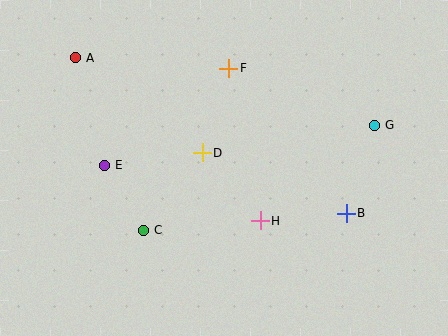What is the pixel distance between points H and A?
The distance between H and A is 246 pixels.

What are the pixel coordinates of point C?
Point C is at (143, 230).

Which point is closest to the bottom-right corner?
Point B is closest to the bottom-right corner.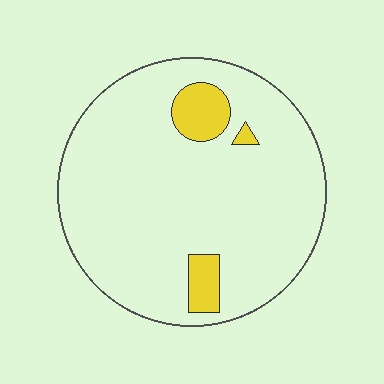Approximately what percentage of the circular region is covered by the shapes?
Approximately 10%.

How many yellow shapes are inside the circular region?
3.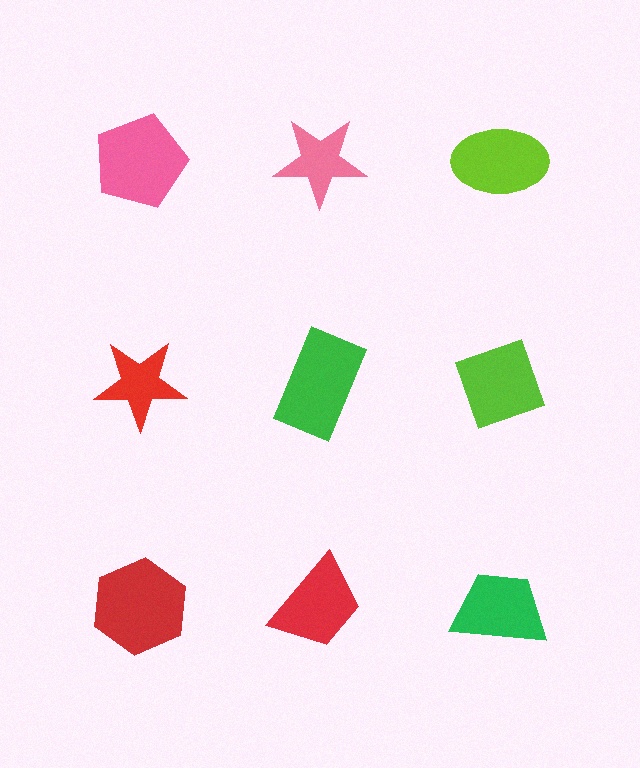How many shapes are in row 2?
3 shapes.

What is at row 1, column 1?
A pink pentagon.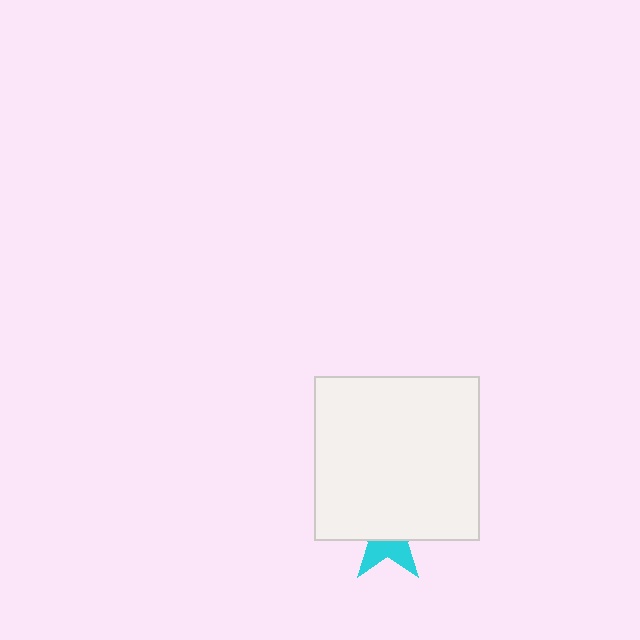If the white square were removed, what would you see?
You would see the complete cyan star.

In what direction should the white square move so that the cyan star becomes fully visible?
The white square should move up. That is the shortest direction to clear the overlap and leave the cyan star fully visible.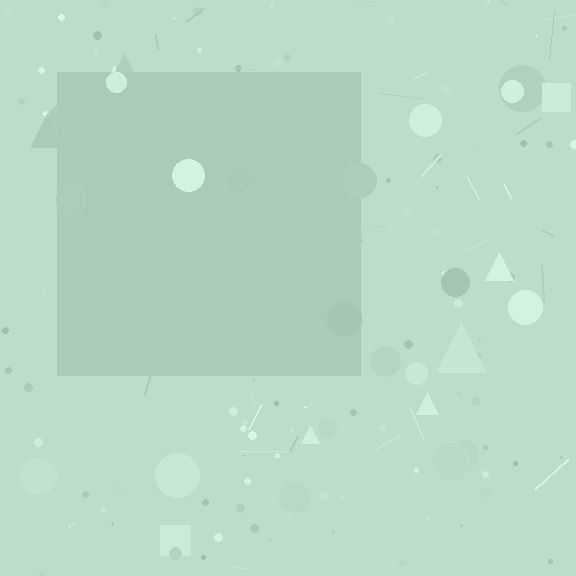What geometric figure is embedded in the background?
A square is embedded in the background.